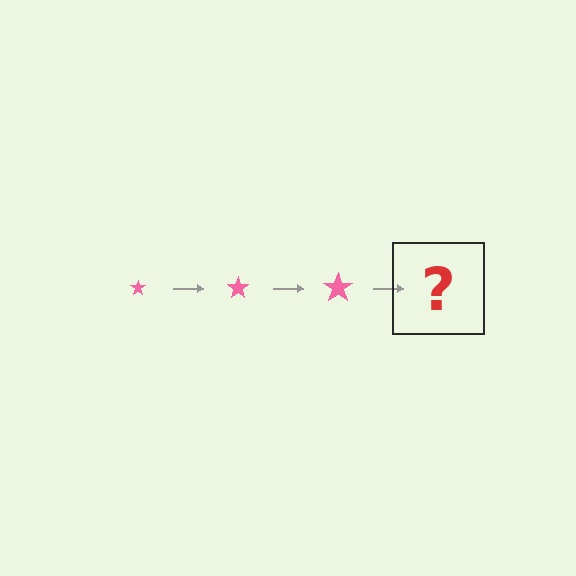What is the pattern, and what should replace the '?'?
The pattern is that the star gets progressively larger each step. The '?' should be a pink star, larger than the previous one.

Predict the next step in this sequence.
The next step is a pink star, larger than the previous one.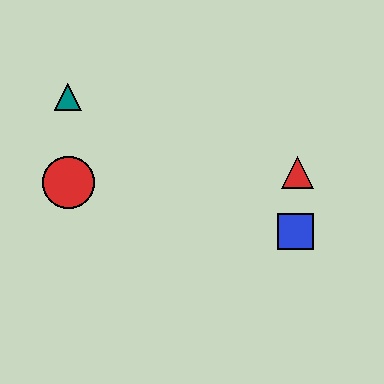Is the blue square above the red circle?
No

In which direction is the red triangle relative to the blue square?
The red triangle is above the blue square.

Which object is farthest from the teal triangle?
The blue square is farthest from the teal triangle.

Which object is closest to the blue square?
The red triangle is closest to the blue square.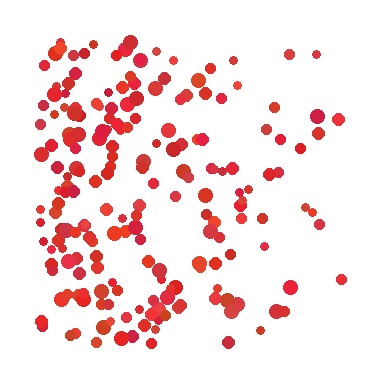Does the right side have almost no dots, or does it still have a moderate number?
Still a moderate number, just noticeably fewer than the left.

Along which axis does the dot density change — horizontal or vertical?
Horizontal.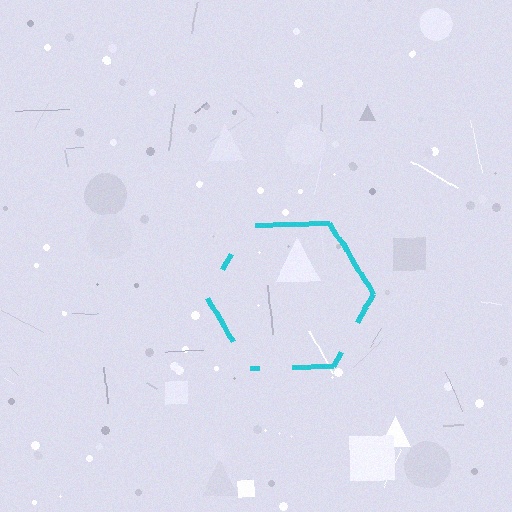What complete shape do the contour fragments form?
The contour fragments form a hexagon.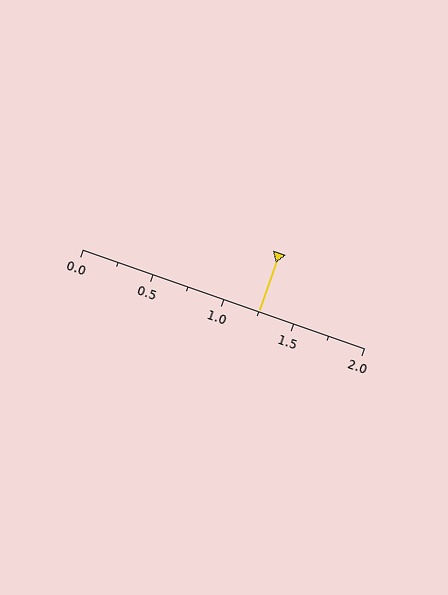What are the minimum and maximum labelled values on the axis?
The axis runs from 0.0 to 2.0.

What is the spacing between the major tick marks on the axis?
The major ticks are spaced 0.5 apart.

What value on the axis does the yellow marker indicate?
The marker indicates approximately 1.25.